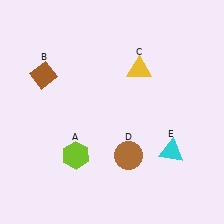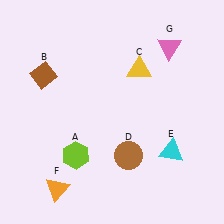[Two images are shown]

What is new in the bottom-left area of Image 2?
An orange triangle (F) was added in the bottom-left area of Image 2.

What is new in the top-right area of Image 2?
A pink triangle (G) was added in the top-right area of Image 2.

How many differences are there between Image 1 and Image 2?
There are 2 differences between the two images.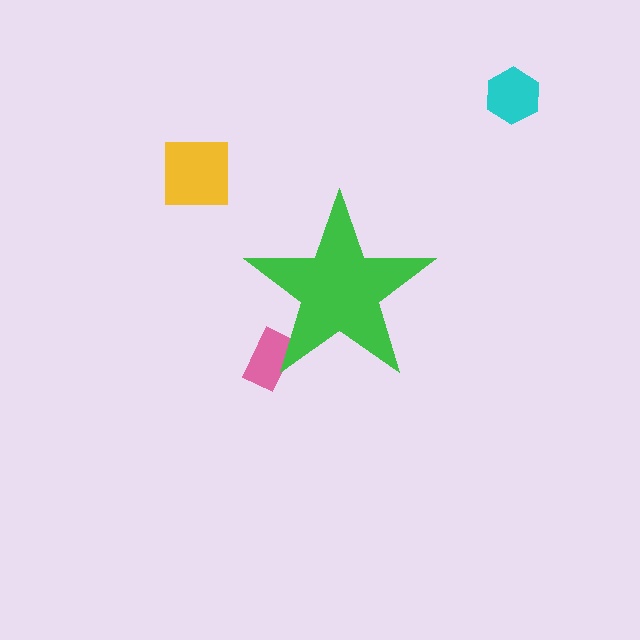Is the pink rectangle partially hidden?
Yes, the pink rectangle is partially hidden behind the green star.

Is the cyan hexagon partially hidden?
No, the cyan hexagon is fully visible.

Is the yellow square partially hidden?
No, the yellow square is fully visible.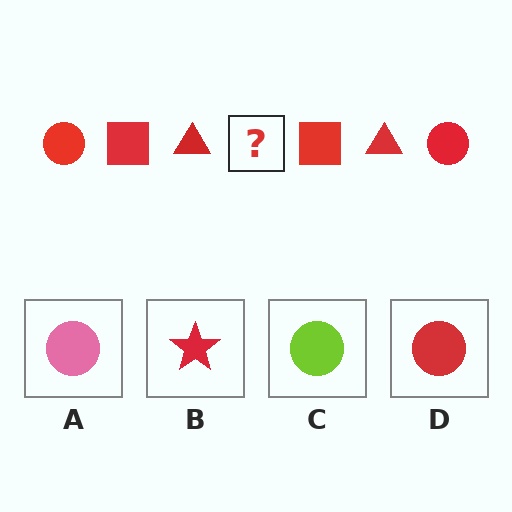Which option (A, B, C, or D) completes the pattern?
D.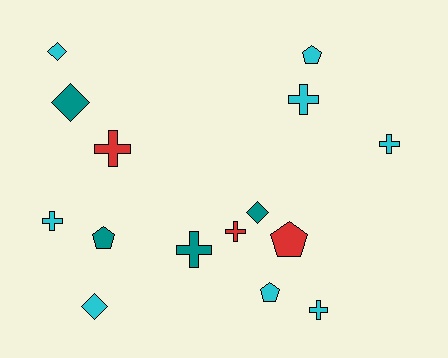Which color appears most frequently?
Cyan, with 8 objects.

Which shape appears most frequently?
Cross, with 7 objects.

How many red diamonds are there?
There are no red diamonds.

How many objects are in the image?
There are 15 objects.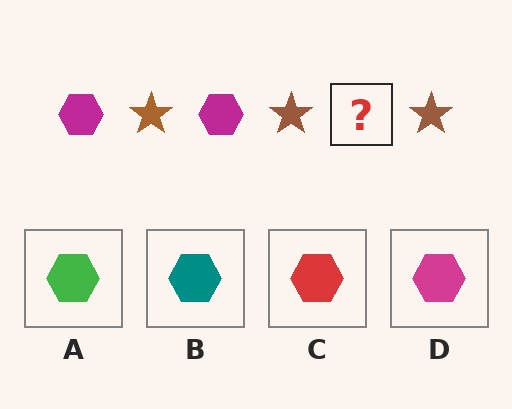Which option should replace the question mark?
Option D.